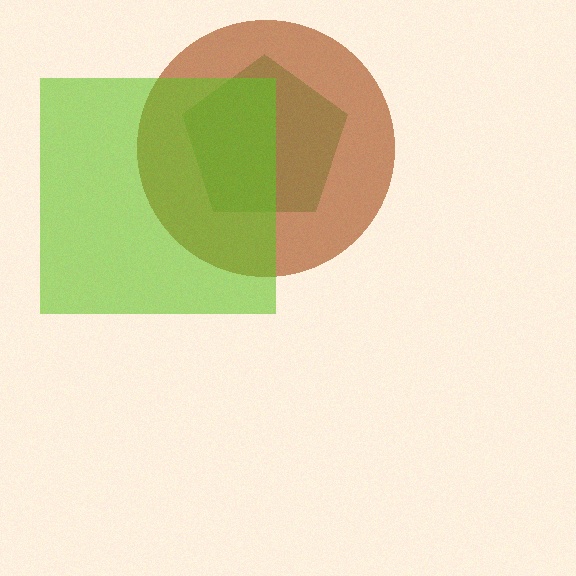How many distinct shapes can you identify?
There are 3 distinct shapes: a green pentagon, a brown circle, a lime square.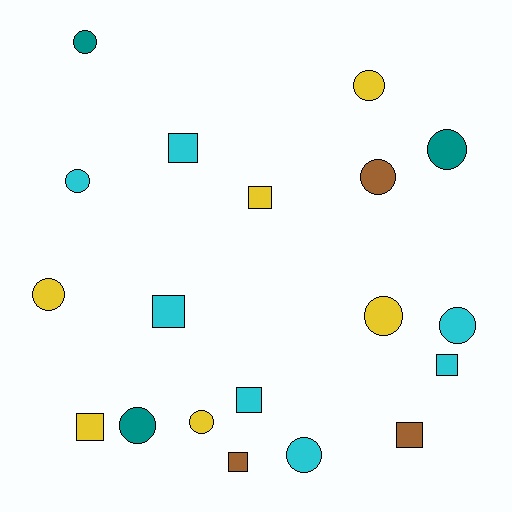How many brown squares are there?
There are 2 brown squares.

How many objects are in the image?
There are 19 objects.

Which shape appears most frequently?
Circle, with 11 objects.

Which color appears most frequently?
Cyan, with 7 objects.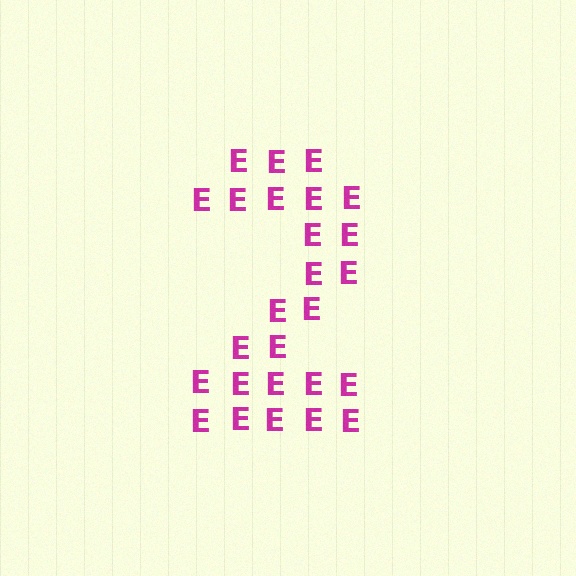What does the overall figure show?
The overall figure shows the digit 2.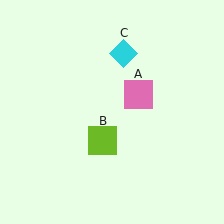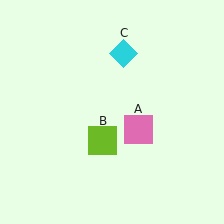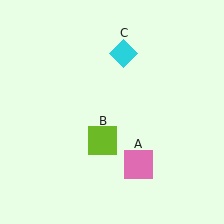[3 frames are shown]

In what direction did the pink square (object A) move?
The pink square (object A) moved down.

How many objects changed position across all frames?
1 object changed position: pink square (object A).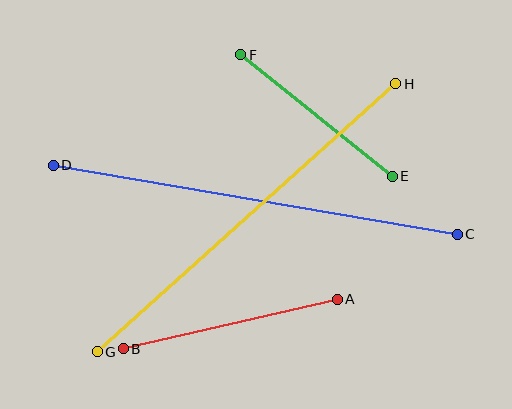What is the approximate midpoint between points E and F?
The midpoint is at approximately (316, 116) pixels.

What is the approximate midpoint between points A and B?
The midpoint is at approximately (230, 324) pixels.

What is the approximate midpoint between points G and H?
The midpoint is at approximately (247, 218) pixels.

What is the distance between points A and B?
The distance is approximately 220 pixels.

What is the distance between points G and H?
The distance is approximately 401 pixels.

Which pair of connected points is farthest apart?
Points C and D are farthest apart.